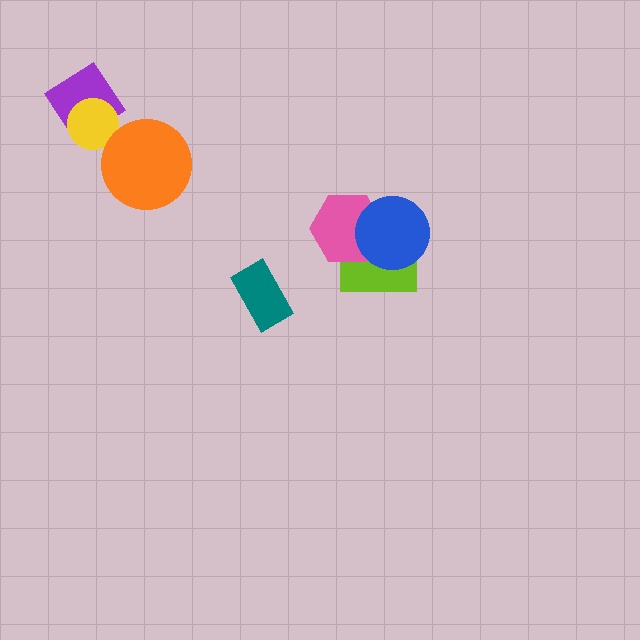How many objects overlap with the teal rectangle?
0 objects overlap with the teal rectangle.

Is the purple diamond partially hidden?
Yes, it is partially covered by another shape.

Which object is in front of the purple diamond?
The yellow circle is in front of the purple diamond.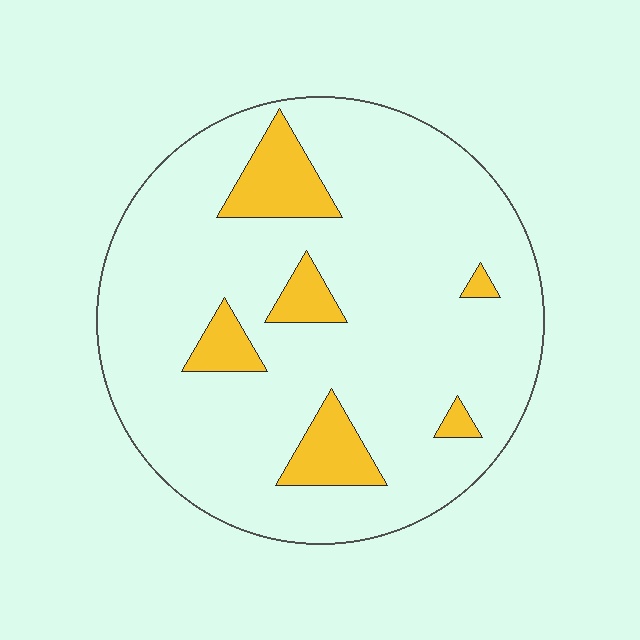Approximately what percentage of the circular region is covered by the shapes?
Approximately 15%.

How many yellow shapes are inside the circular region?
6.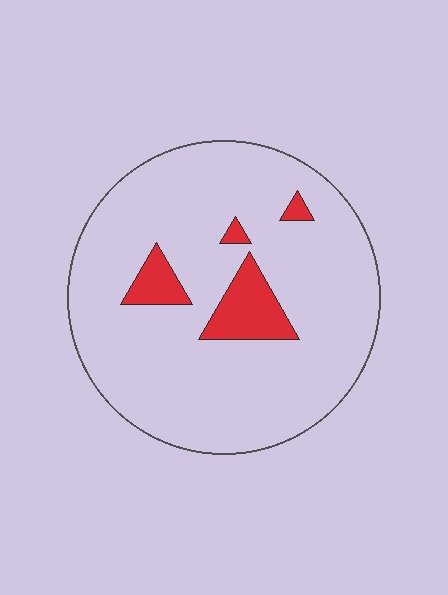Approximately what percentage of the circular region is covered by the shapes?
Approximately 10%.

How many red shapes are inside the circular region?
4.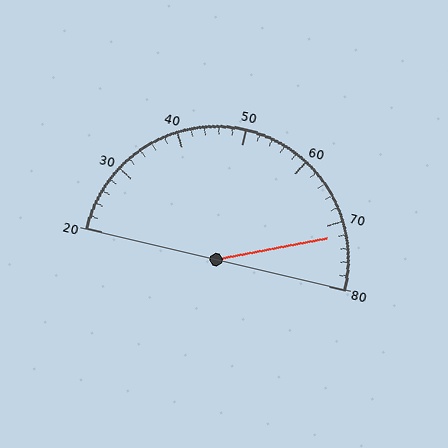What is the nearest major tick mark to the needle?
The nearest major tick mark is 70.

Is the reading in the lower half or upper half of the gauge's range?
The reading is in the upper half of the range (20 to 80).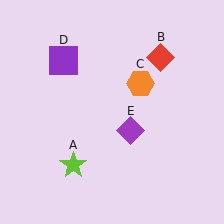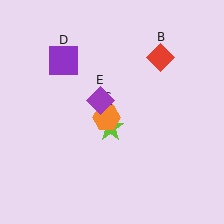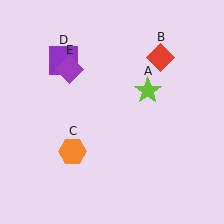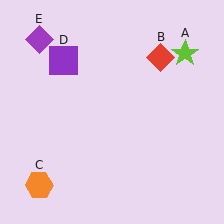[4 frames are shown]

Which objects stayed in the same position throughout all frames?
Red diamond (object B) and purple square (object D) remained stationary.